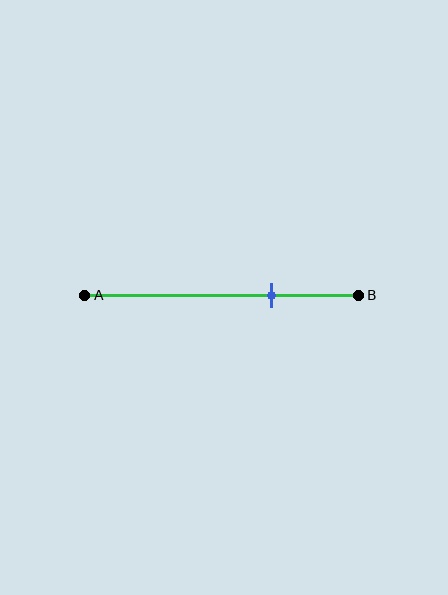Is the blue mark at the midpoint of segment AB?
No, the mark is at about 70% from A, not at the 50% midpoint.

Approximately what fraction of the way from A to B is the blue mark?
The blue mark is approximately 70% of the way from A to B.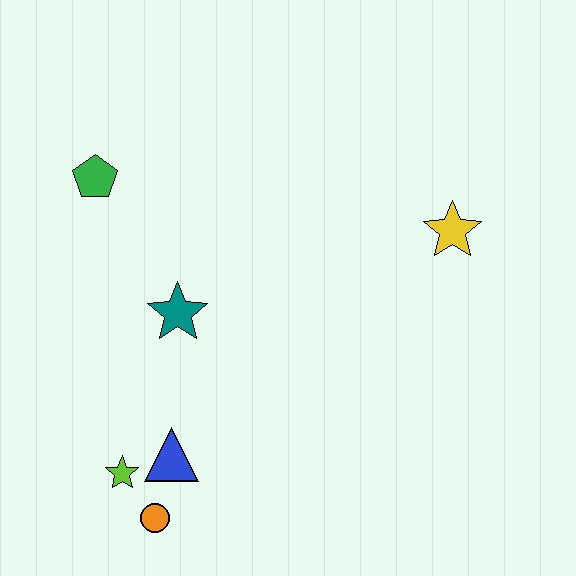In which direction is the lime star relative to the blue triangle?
The lime star is to the left of the blue triangle.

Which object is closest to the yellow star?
The teal star is closest to the yellow star.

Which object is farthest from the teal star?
The yellow star is farthest from the teal star.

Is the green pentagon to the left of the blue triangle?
Yes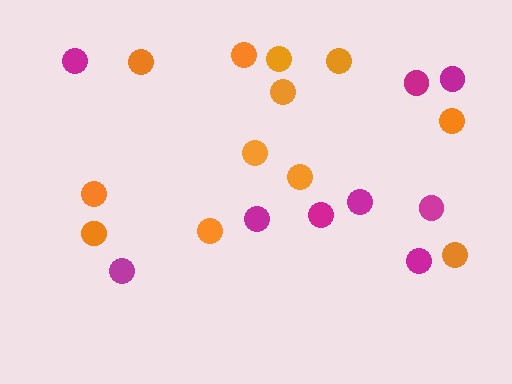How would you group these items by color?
There are 2 groups: one group of magenta circles (9) and one group of orange circles (12).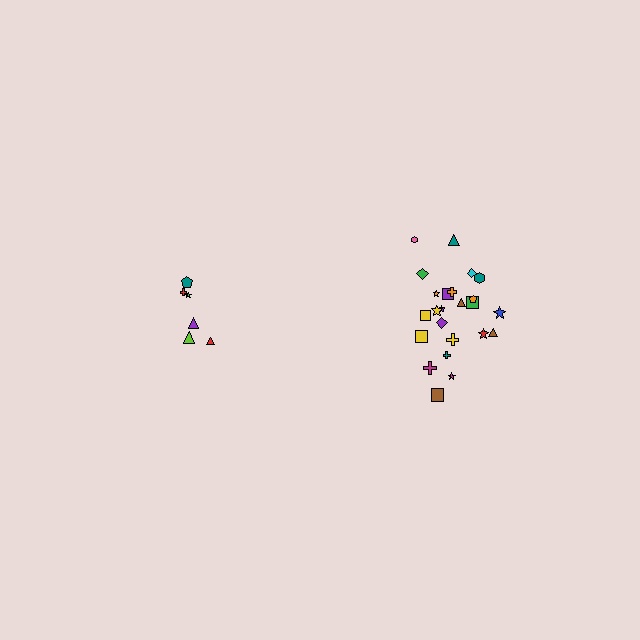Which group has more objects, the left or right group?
The right group.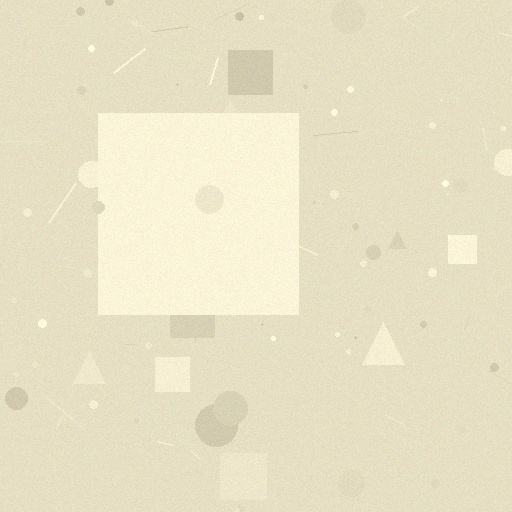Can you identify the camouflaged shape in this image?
The camouflaged shape is a square.